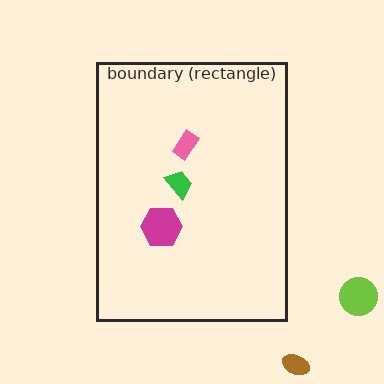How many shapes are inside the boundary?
3 inside, 2 outside.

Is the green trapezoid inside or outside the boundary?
Inside.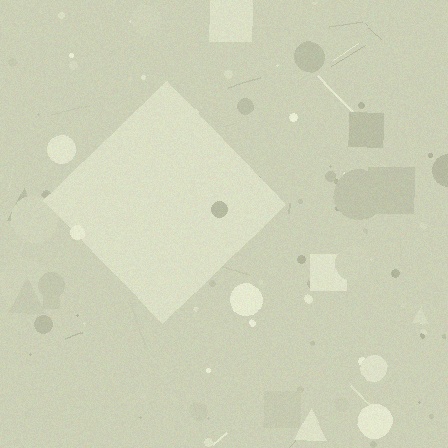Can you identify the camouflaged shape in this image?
The camouflaged shape is a diamond.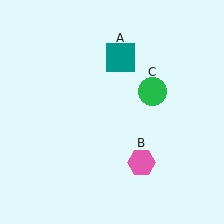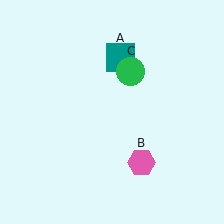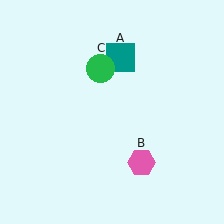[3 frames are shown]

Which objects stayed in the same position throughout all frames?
Teal square (object A) and pink hexagon (object B) remained stationary.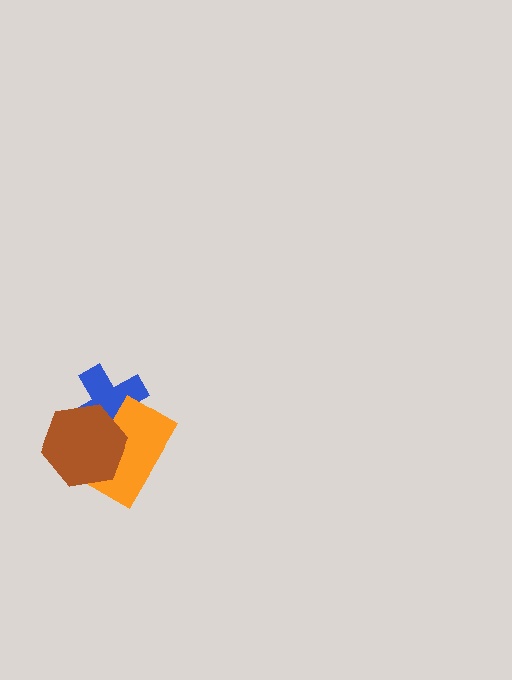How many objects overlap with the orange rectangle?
2 objects overlap with the orange rectangle.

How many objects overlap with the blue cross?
2 objects overlap with the blue cross.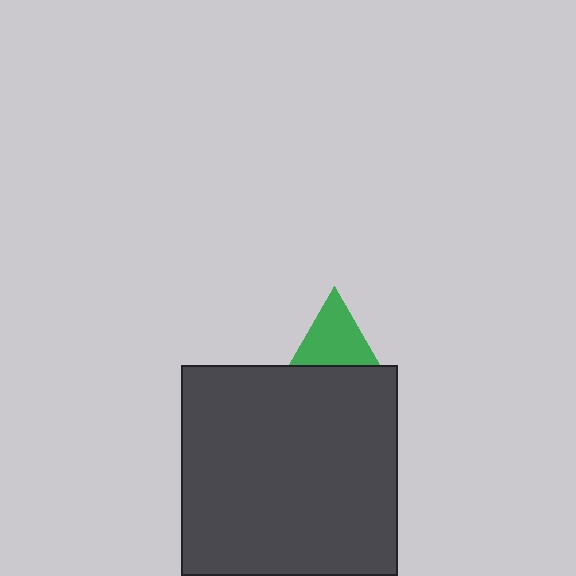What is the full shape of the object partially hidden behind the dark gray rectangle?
The partially hidden object is a green triangle.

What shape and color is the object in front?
The object in front is a dark gray rectangle.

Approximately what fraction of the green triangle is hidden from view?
Roughly 45% of the green triangle is hidden behind the dark gray rectangle.